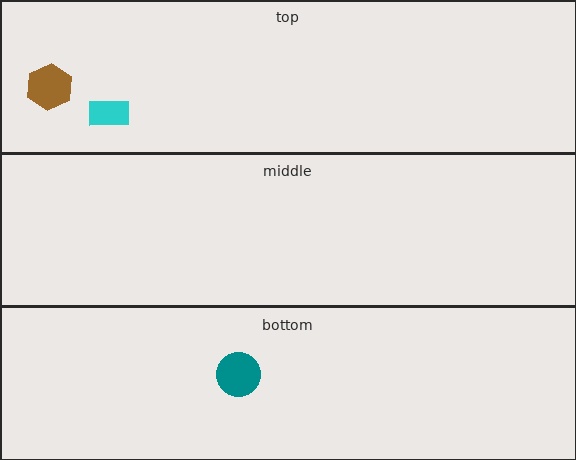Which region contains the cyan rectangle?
The top region.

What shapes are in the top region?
The cyan rectangle, the brown hexagon.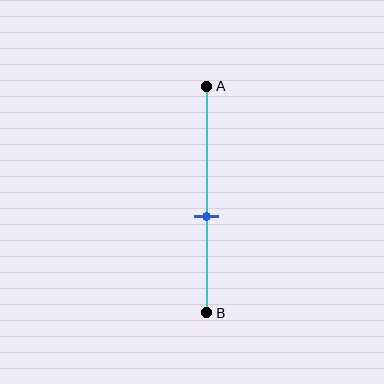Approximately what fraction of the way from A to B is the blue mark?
The blue mark is approximately 60% of the way from A to B.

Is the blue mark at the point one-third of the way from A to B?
No, the mark is at about 60% from A, not at the 33% one-third point.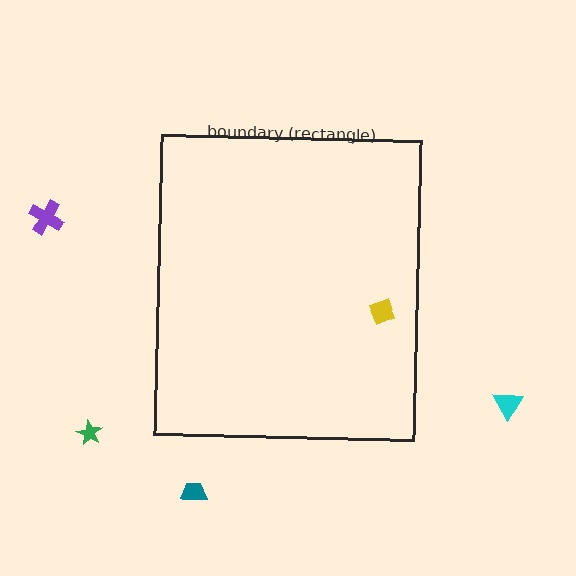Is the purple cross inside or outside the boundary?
Outside.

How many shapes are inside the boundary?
1 inside, 4 outside.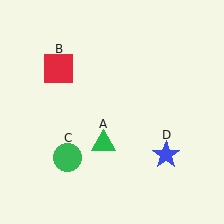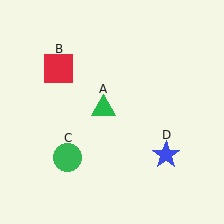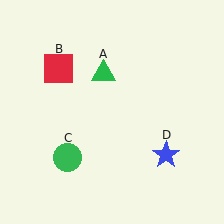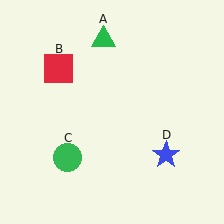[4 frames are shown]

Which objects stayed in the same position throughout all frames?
Red square (object B) and green circle (object C) and blue star (object D) remained stationary.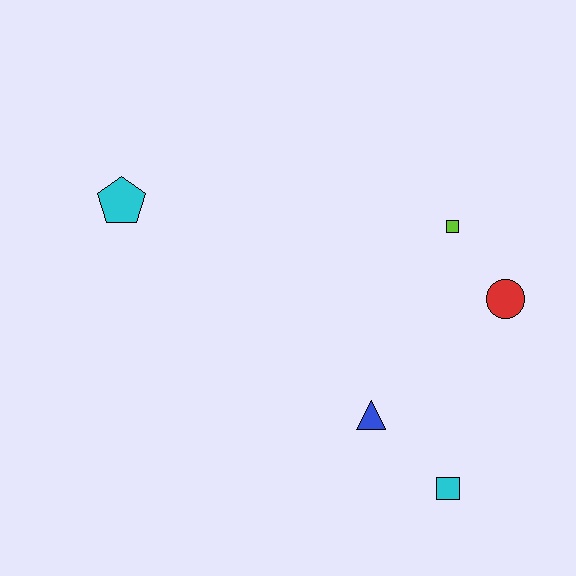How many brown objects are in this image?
There are no brown objects.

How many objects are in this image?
There are 5 objects.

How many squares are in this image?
There are 2 squares.